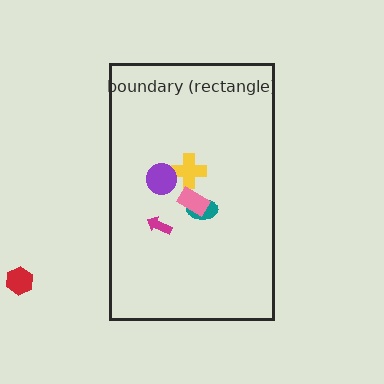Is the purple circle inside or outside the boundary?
Inside.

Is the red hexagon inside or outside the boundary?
Outside.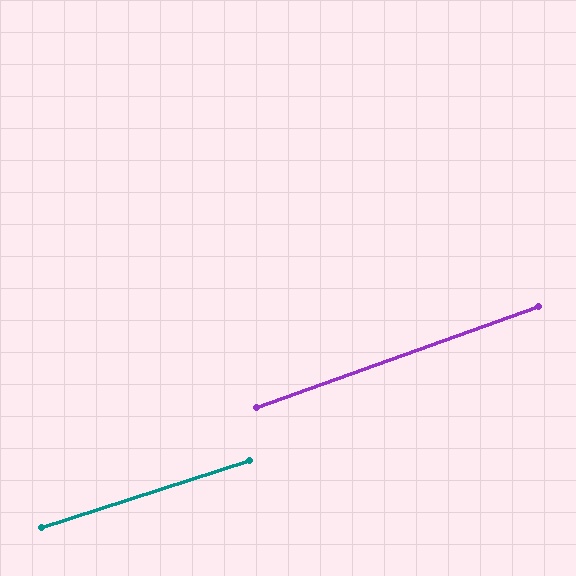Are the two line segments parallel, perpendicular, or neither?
Parallel — their directions differ by only 2.0°.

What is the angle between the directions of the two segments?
Approximately 2 degrees.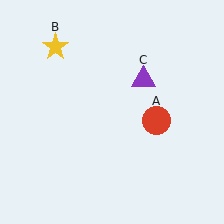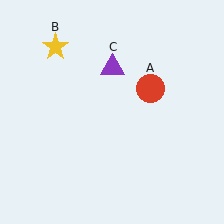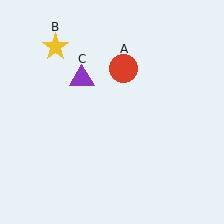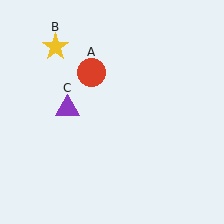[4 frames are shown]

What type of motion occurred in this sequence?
The red circle (object A), purple triangle (object C) rotated counterclockwise around the center of the scene.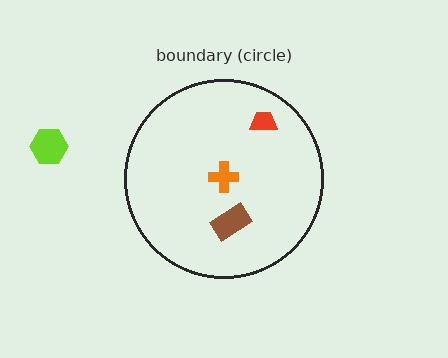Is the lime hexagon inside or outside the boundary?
Outside.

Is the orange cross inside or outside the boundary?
Inside.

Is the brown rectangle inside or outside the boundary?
Inside.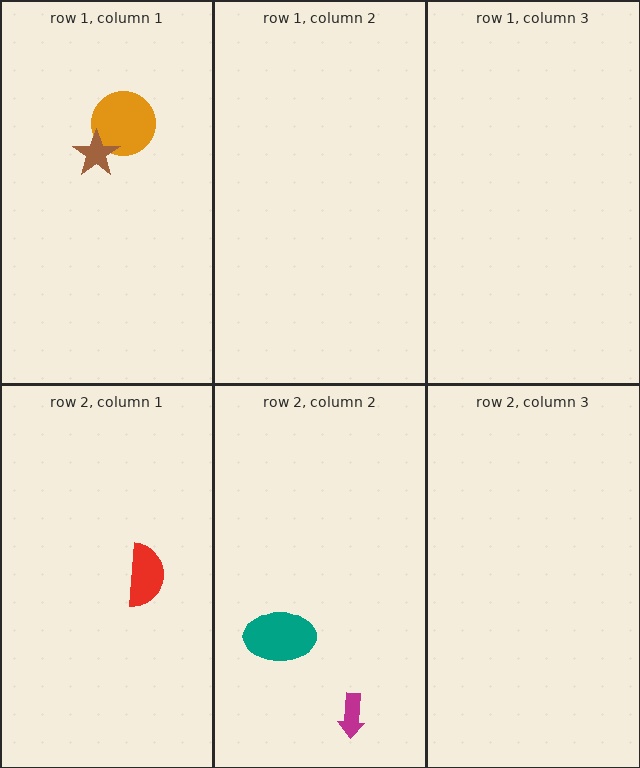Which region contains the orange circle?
The row 1, column 1 region.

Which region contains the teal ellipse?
The row 2, column 2 region.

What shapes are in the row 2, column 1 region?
The red semicircle.